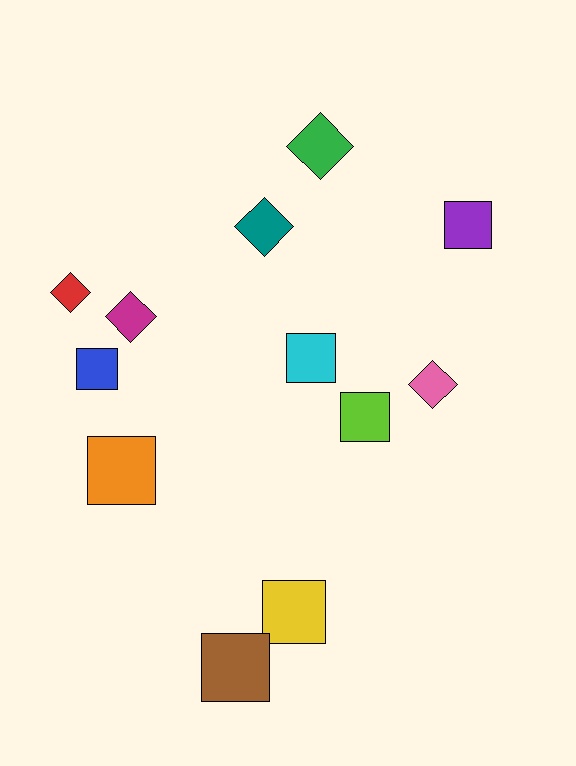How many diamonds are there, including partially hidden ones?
There are 5 diamonds.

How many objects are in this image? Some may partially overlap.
There are 12 objects.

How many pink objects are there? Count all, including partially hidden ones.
There is 1 pink object.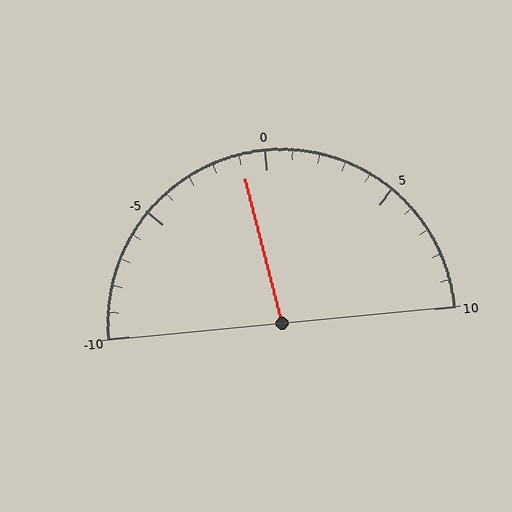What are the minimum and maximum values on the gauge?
The gauge ranges from -10 to 10.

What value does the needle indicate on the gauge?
The needle indicates approximately -1.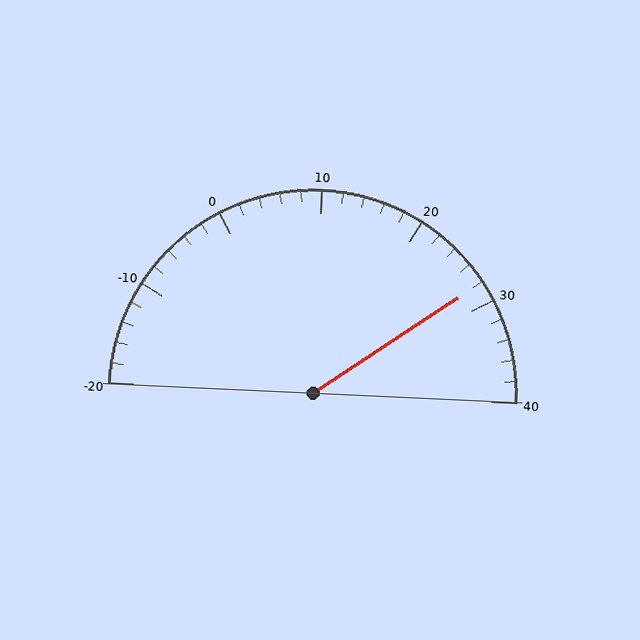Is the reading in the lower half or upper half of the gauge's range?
The reading is in the upper half of the range (-20 to 40).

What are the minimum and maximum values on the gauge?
The gauge ranges from -20 to 40.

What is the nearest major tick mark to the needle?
The nearest major tick mark is 30.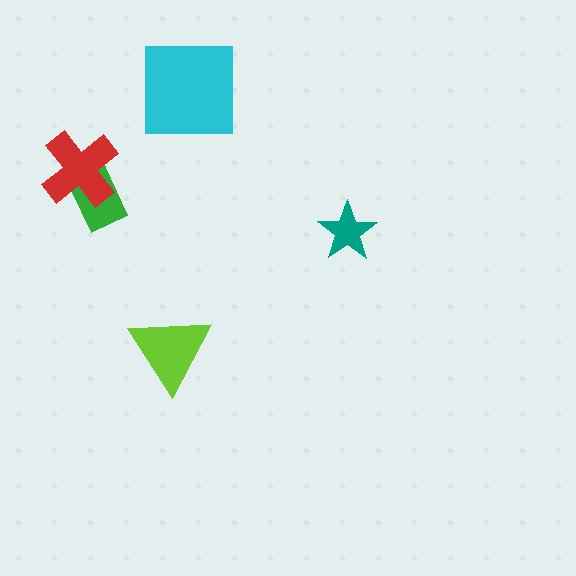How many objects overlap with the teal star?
0 objects overlap with the teal star.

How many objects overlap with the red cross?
1 object overlaps with the red cross.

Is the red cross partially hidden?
No, no other shape covers it.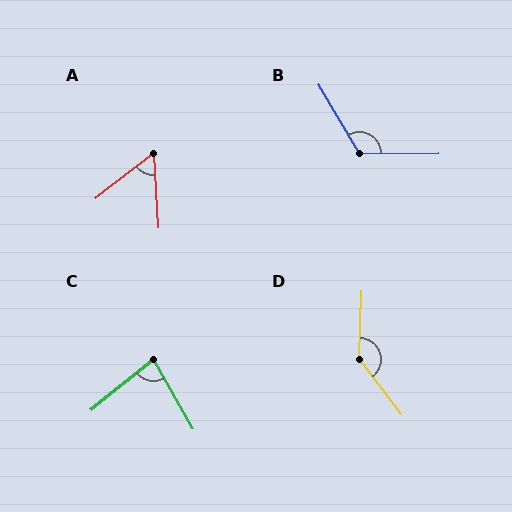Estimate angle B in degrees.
Approximately 120 degrees.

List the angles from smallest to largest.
A (55°), C (80°), B (120°), D (141°).